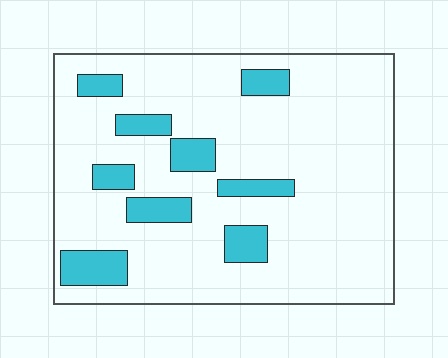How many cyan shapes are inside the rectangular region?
9.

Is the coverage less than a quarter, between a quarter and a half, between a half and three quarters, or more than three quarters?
Less than a quarter.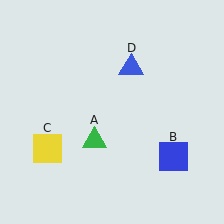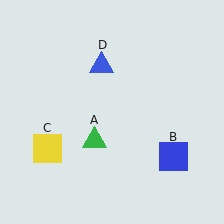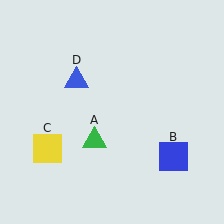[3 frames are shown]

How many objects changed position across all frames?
1 object changed position: blue triangle (object D).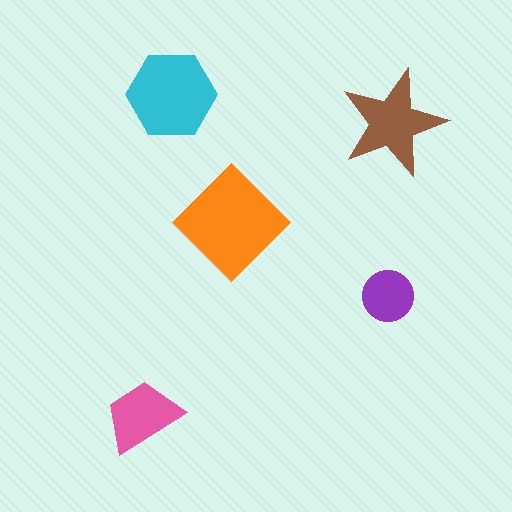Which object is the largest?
The orange diamond.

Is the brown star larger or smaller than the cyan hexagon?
Smaller.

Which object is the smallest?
The purple circle.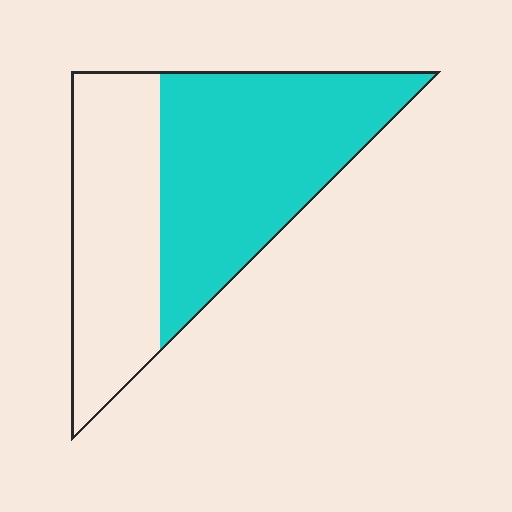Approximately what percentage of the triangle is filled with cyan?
Approximately 60%.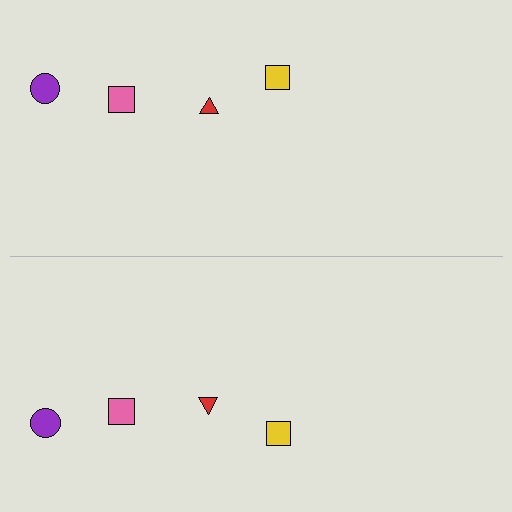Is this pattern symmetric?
Yes, this pattern has bilateral (reflection) symmetry.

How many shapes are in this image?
There are 8 shapes in this image.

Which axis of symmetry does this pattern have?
The pattern has a horizontal axis of symmetry running through the center of the image.